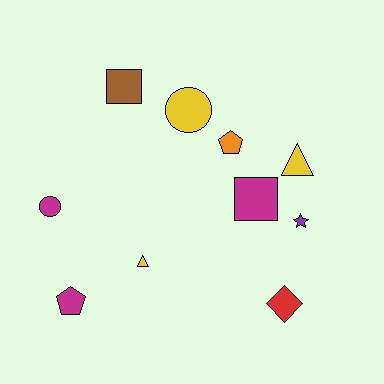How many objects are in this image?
There are 10 objects.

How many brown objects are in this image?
There is 1 brown object.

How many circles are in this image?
There are 2 circles.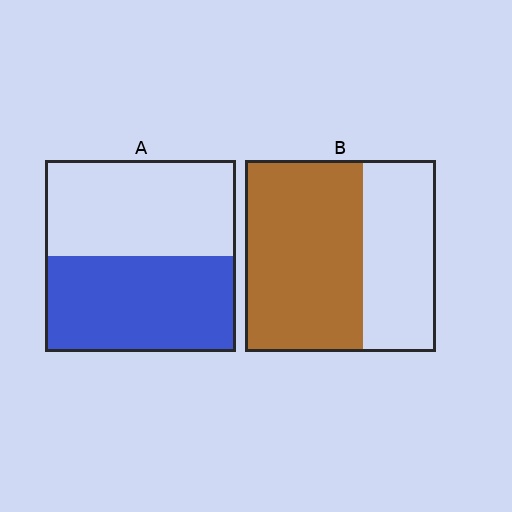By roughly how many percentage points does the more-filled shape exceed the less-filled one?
By roughly 10 percentage points (B over A).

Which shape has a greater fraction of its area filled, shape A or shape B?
Shape B.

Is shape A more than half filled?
Roughly half.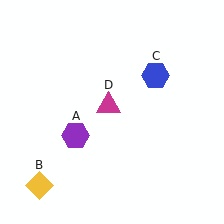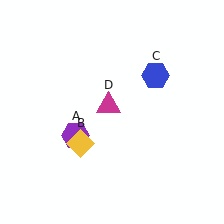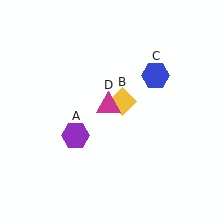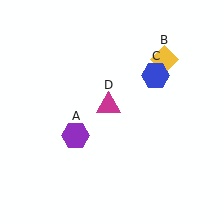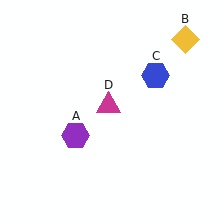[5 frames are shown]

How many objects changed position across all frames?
1 object changed position: yellow diamond (object B).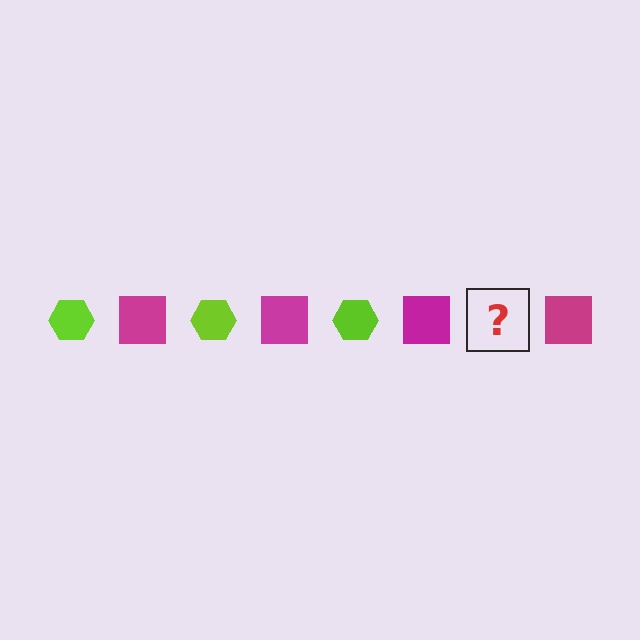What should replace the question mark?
The question mark should be replaced with a lime hexagon.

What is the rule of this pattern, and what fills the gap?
The rule is that the pattern alternates between lime hexagon and magenta square. The gap should be filled with a lime hexagon.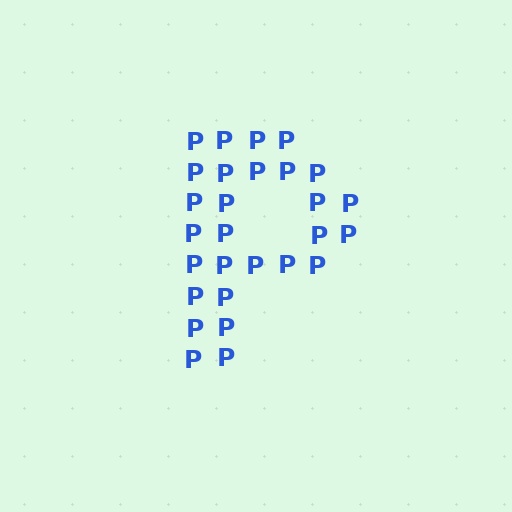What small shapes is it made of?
It is made of small letter P's.